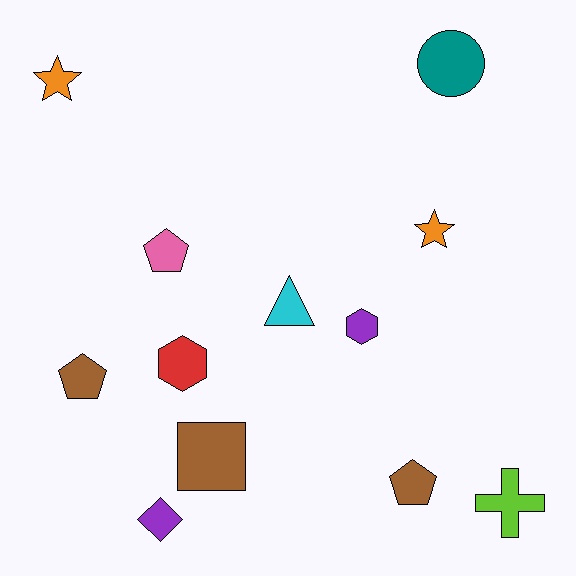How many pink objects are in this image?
There is 1 pink object.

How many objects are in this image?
There are 12 objects.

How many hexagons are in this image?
There are 2 hexagons.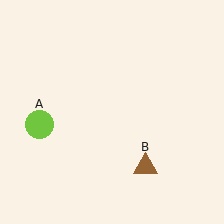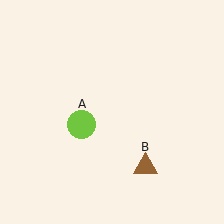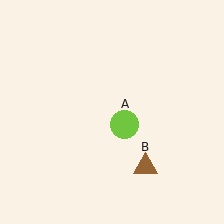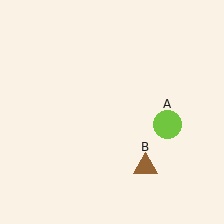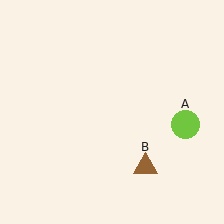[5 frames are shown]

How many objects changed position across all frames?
1 object changed position: lime circle (object A).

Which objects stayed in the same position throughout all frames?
Brown triangle (object B) remained stationary.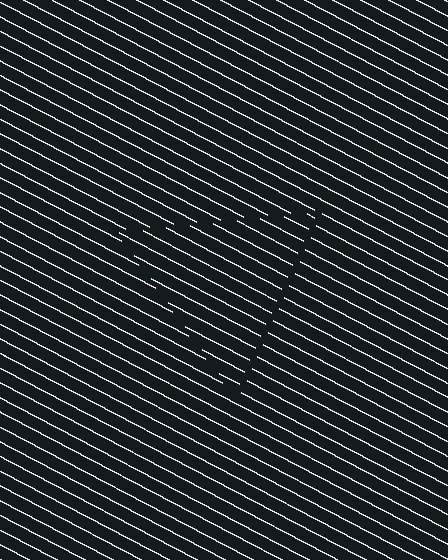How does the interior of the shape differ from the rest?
The interior of the shape contains the same grating, shifted by half a period — the contour is defined by the phase discontinuity where line-ends from the inner and outer gratings abut.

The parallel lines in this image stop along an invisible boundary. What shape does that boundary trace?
An illusory triangle. The interior of the shape contains the same grating, shifted by half a period — the contour is defined by the phase discontinuity where line-ends from the inner and outer gratings abut.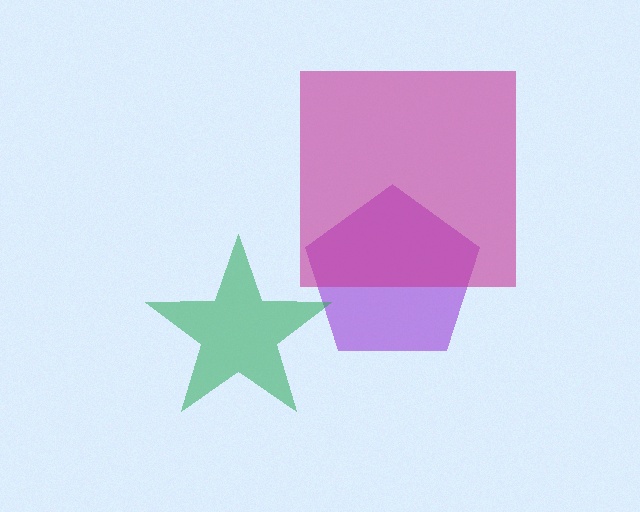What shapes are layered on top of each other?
The layered shapes are: a purple pentagon, a green star, a magenta square.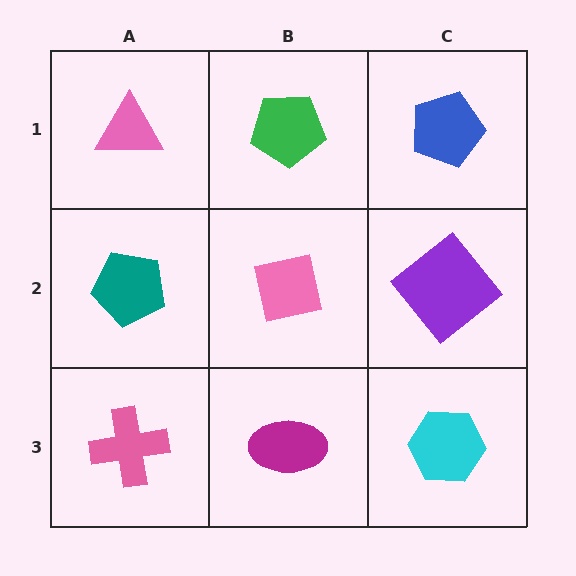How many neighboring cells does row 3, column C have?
2.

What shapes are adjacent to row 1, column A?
A teal pentagon (row 2, column A), a green pentagon (row 1, column B).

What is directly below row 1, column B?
A pink square.